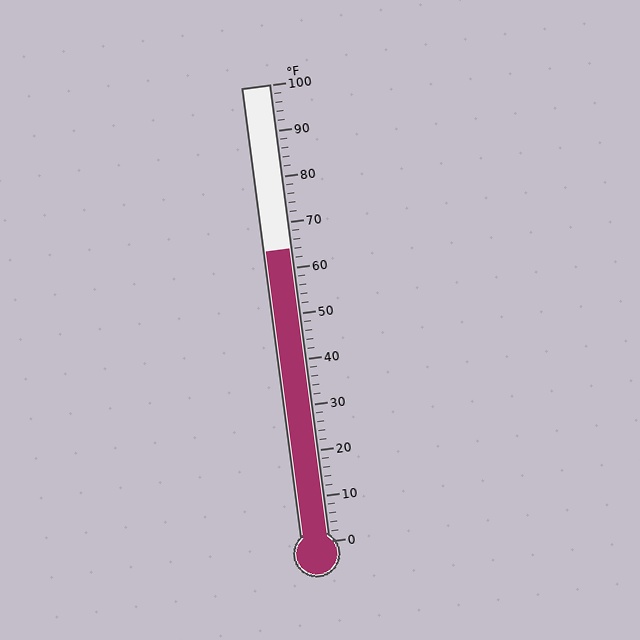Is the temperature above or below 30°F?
The temperature is above 30°F.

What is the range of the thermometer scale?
The thermometer scale ranges from 0°F to 100°F.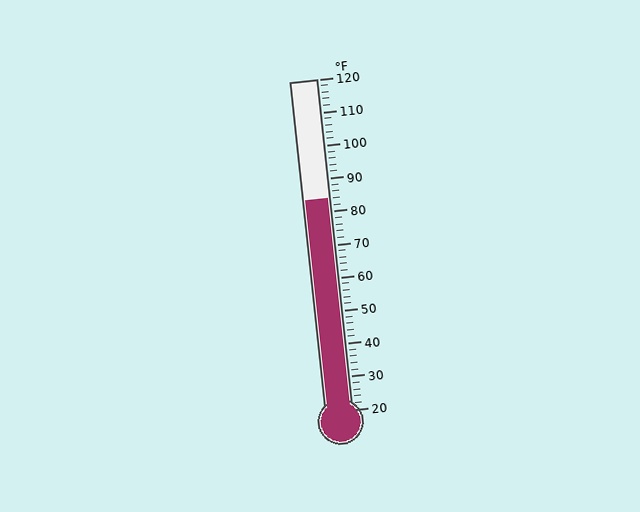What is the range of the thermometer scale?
The thermometer scale ranges from 20°F to 120°F.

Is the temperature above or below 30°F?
The temperature is above 30°F.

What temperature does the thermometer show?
The thermometer shows approximately 84°F.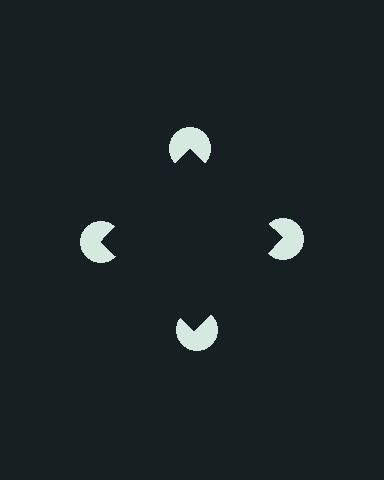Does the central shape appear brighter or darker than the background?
It typically appears slightly darker than the background, even though no actual brightness change is drawn.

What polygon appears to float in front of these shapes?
An illusory square — its edges are inferred from the aligned wedge cuts in the pac-man discs, not physically drawn.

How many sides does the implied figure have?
4 sides.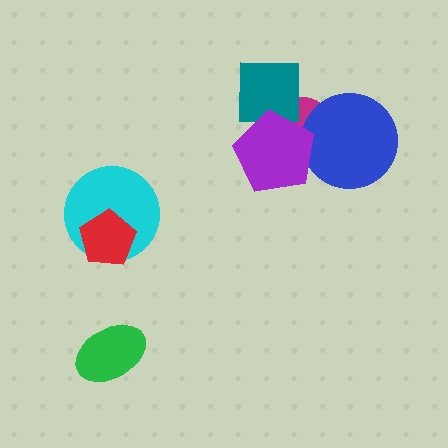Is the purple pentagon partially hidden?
No, no other shape covers it.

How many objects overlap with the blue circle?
2 objects overlap with the blue circle.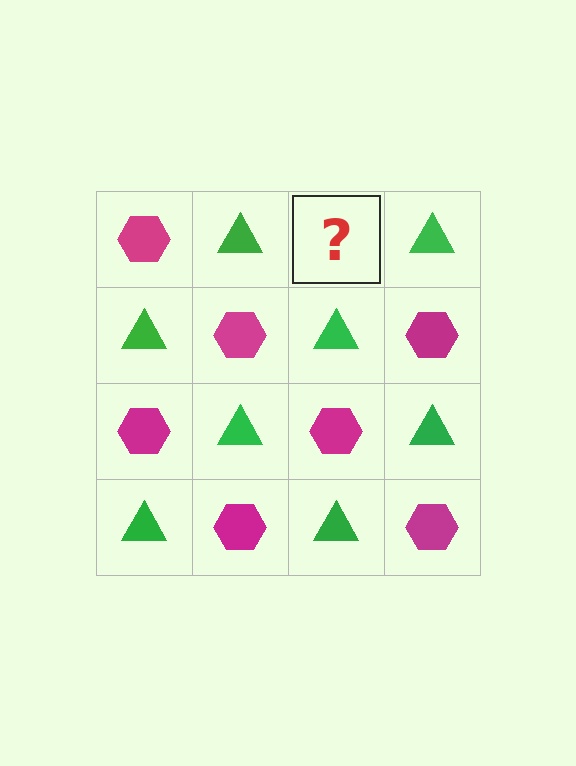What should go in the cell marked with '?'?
The missing cell should contain a magenta hexagon.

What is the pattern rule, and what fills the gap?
The rule is that it alternates magenta hexagon and green triangle in a checkerboard pattern. The gap should be filled with a magenta hexagon.